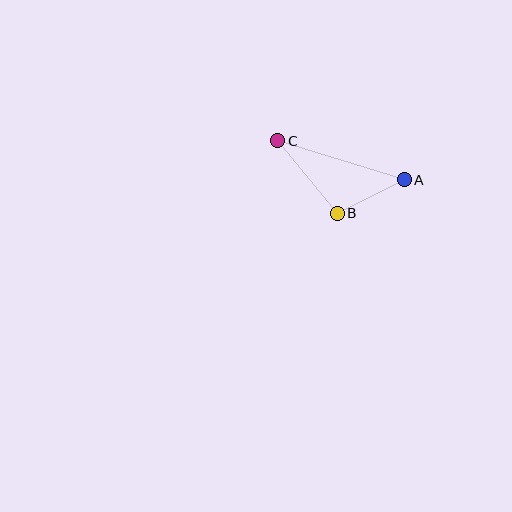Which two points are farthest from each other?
Points A and C are farthest from each other.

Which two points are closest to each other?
Points A and B are closest to each other.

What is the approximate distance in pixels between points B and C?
The distance between B and C is approximately 93 pixels.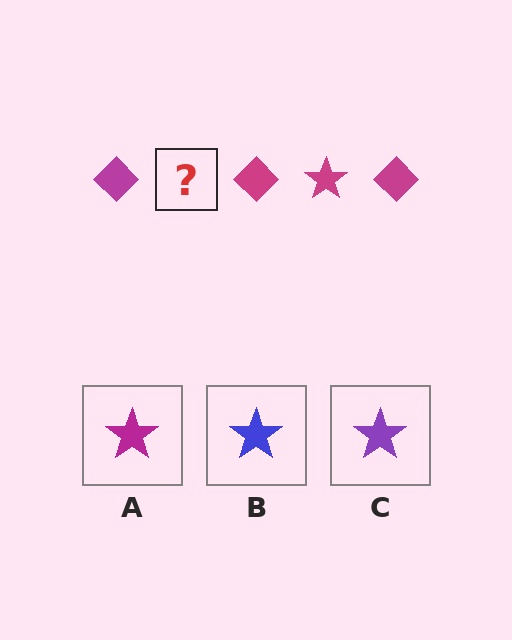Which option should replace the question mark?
Option A.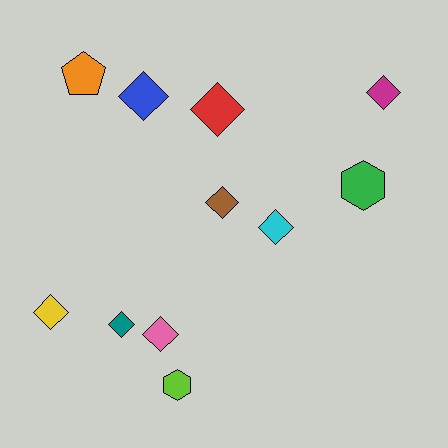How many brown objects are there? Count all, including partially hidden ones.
There is 1 brown object.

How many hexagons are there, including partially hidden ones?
There are 2 hexagons.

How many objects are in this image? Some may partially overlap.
There are 11 objects.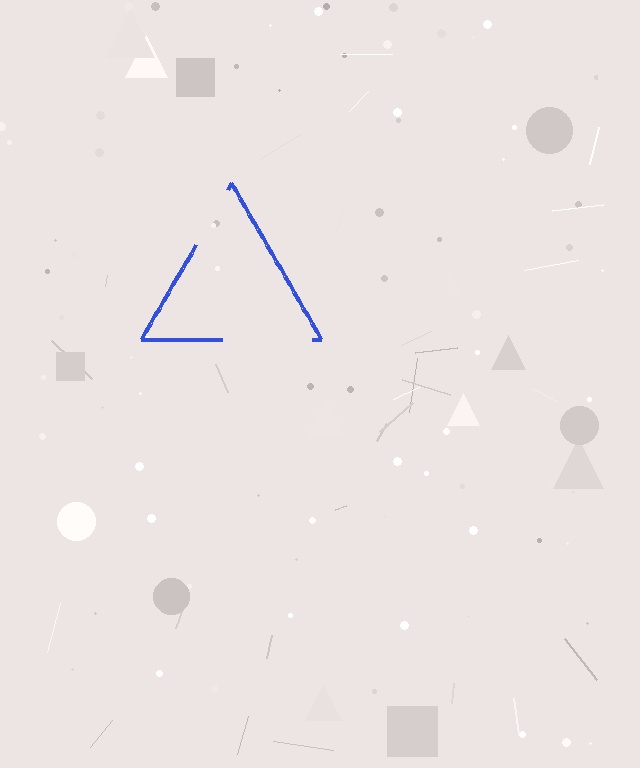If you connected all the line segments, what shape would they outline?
They would outline a triangle.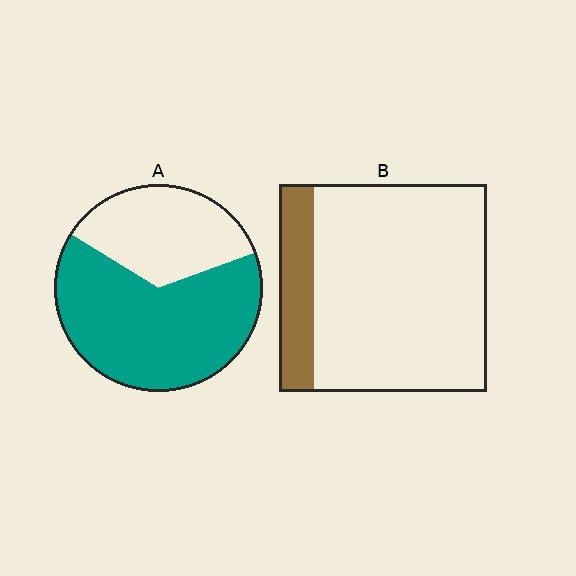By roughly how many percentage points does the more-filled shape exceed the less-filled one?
By roughly 50 percentage points (A over B).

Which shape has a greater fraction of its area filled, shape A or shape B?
Shape A.